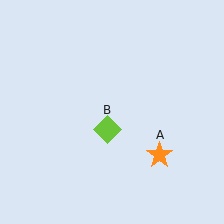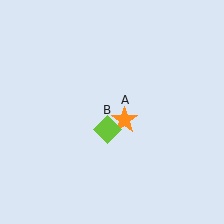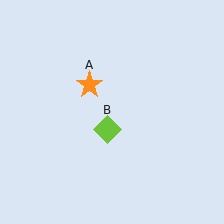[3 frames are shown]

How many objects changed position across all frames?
1 object changed position: orange star (object A).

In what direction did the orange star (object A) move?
The orange star (object A) moved up and to the left.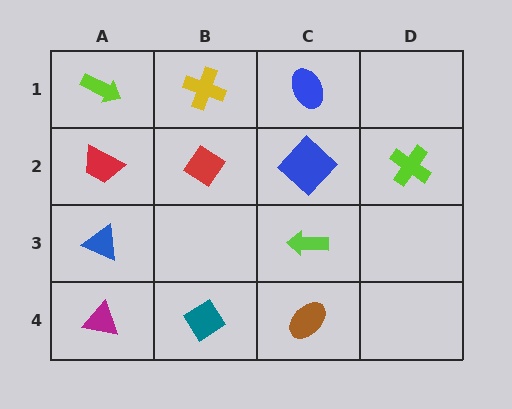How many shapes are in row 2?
4 shapes.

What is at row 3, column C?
A lime arrow.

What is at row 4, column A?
A magenta triangle.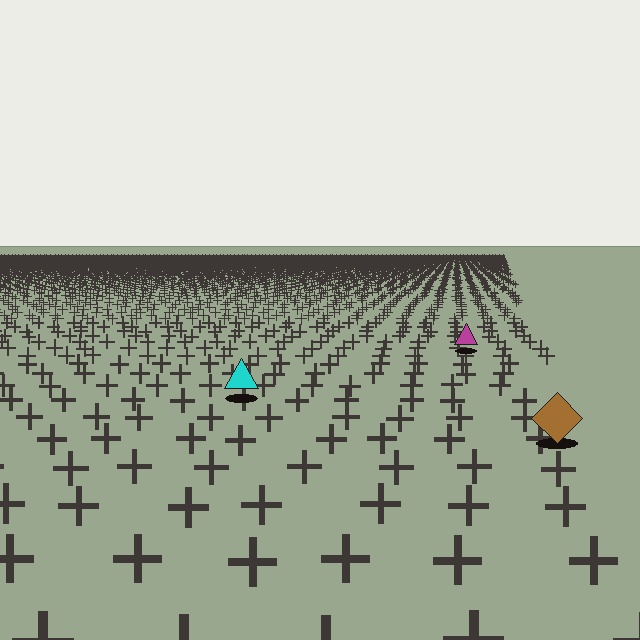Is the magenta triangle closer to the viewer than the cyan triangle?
No. The cyan triangle is closer — you can tell from the texture gradient: the ground texture is coarser near it.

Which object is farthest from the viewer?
The magenta triangle is farthest from the viewer. It appears smaller and the ground texture around it is denser.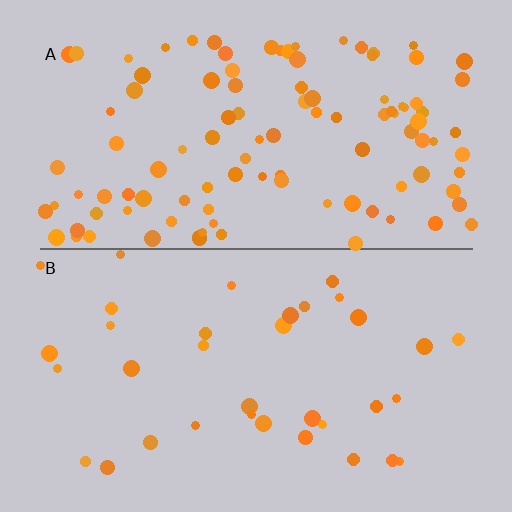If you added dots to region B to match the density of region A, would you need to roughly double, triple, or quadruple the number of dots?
Approximately triple.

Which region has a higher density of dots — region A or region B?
A (the top).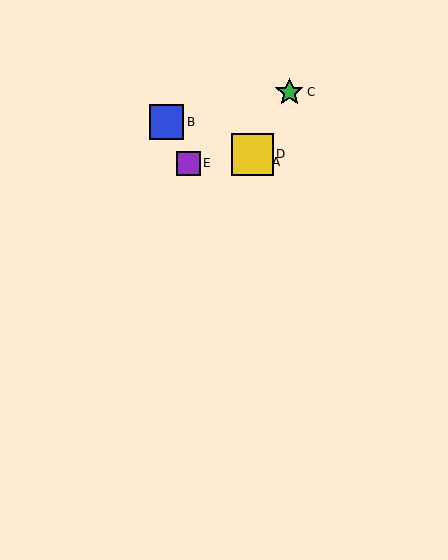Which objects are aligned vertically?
Objects A, D are aligned vertically.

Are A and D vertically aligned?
Yes, both are at x≈252.